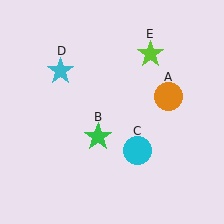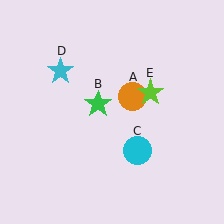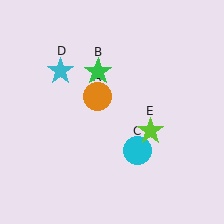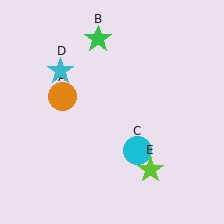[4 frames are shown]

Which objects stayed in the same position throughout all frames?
Cyan circle (object C) and cyan star (object D) remained stationary.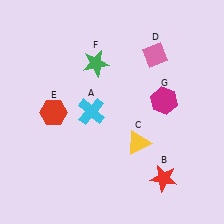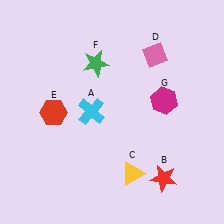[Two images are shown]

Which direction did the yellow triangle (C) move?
The yellow triangle (C) moved down.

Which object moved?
The yellow triangle (C) moved down.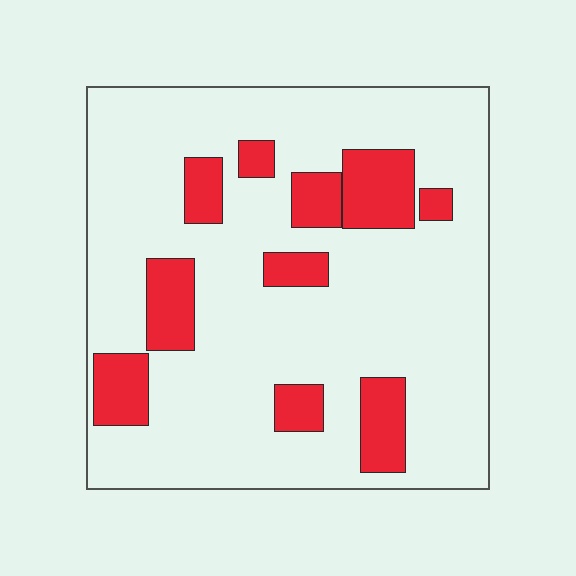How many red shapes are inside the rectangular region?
10.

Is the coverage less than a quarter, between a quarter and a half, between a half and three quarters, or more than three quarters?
Less than a quarter.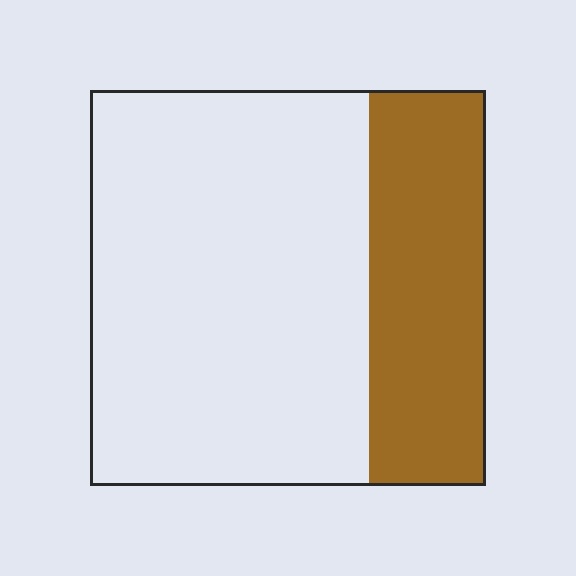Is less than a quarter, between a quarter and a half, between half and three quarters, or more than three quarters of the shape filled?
Between a quarter and a half.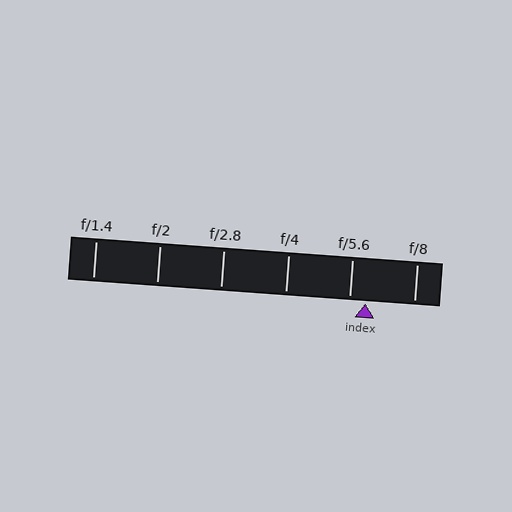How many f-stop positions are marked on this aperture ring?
There are 6 f-stop positions marked.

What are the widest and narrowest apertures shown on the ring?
The widest aperture shown is f/1.4 and the narrowest is f/8.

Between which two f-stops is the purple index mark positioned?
The index mark is between f/5.6 and f/8.